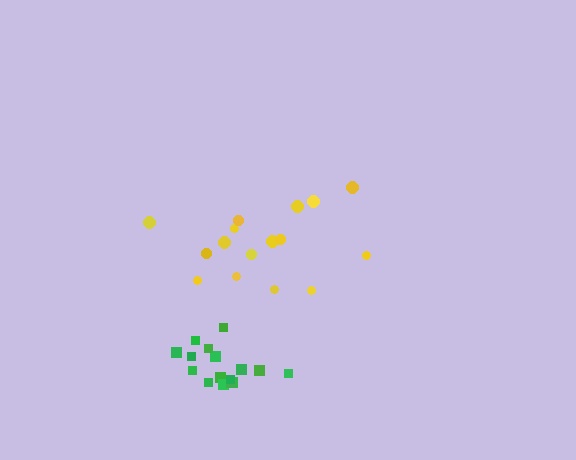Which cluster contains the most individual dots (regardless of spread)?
Yellow (16).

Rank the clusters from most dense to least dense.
green, yellow.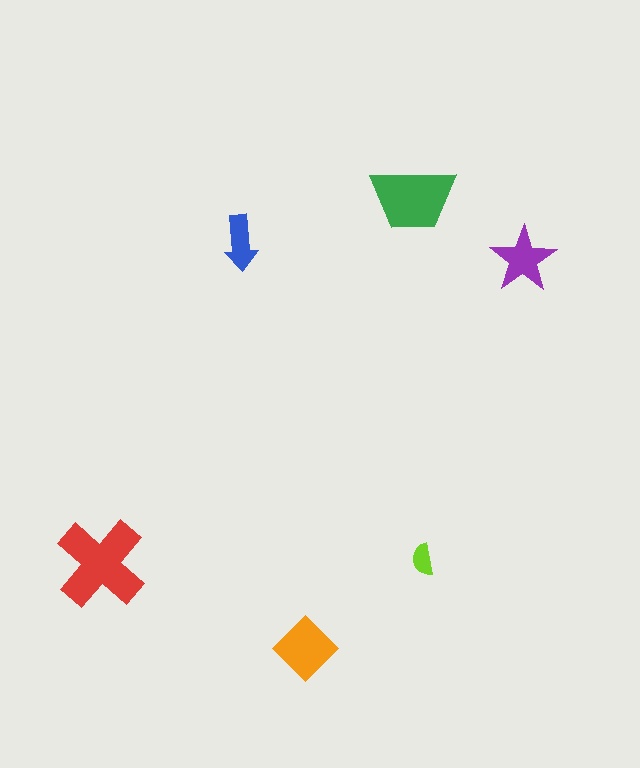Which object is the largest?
The red cross.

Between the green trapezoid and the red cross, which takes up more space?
The red cross.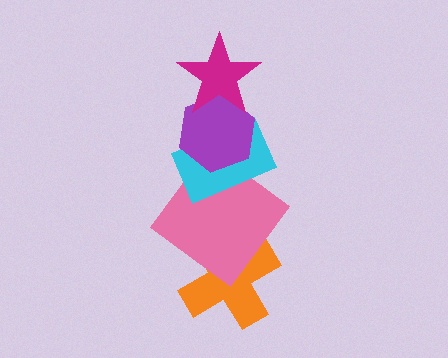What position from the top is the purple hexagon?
The purple hexagon is 2nd from the top.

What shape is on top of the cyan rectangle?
The purple hexagon is on top of the cyan rectangle.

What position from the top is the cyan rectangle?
The cyan rectangle is 3rd from the top.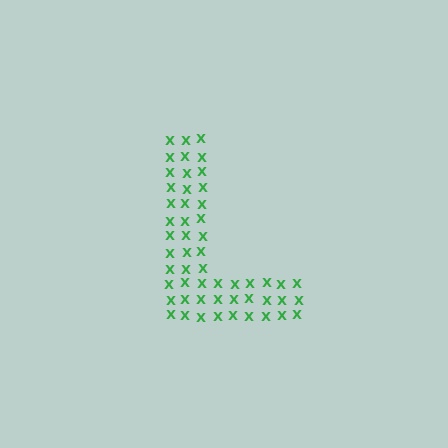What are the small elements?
The small elements are letter X's.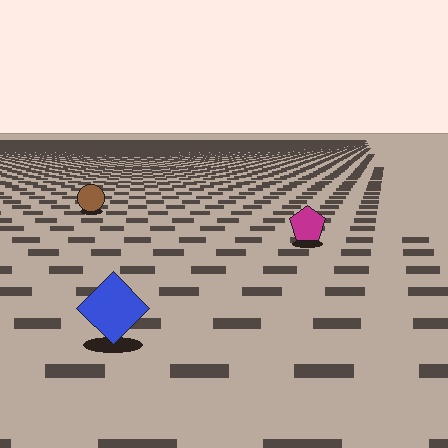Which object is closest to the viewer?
The blue diamond is closest. The texture marks near it are larger and more spread out.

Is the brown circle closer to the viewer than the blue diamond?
No. The blue diamond is closer — you can tell from the texture gradient: the ground texture is coarser near it.